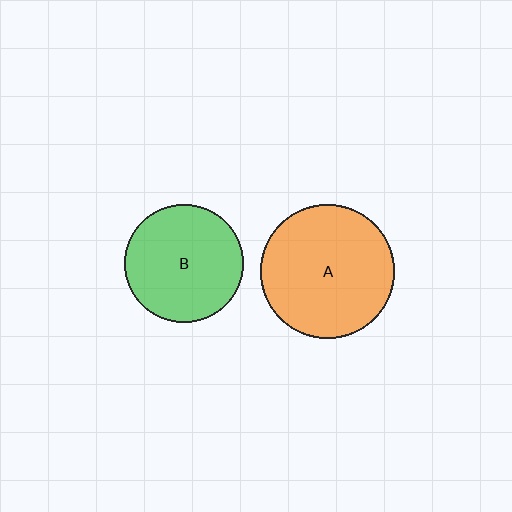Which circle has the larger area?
Circle A (orange).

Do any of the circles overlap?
No, none of the circles overlap.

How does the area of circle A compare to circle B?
Approximately 1.3 times.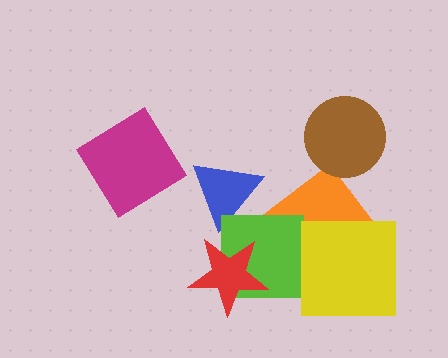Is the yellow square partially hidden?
No, no other shape covers it.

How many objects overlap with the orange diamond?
2 objects overlap with the orange diamond.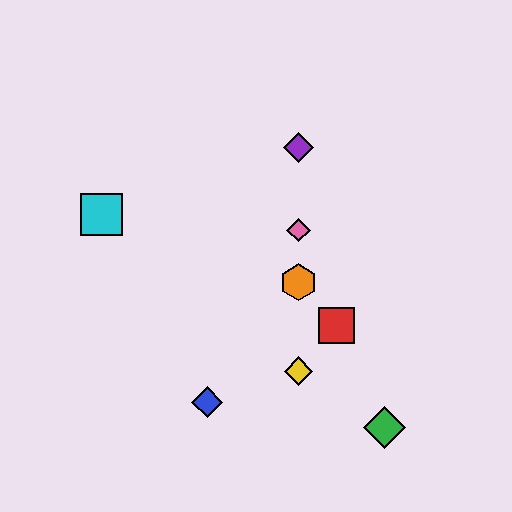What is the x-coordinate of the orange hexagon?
The orange hexagon is at x≈299.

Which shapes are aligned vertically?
The yellow diamond, the purple diamond, the orange hexagon, the pink diamond are aligned vertically.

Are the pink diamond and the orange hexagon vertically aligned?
Yes, both are at x≈299.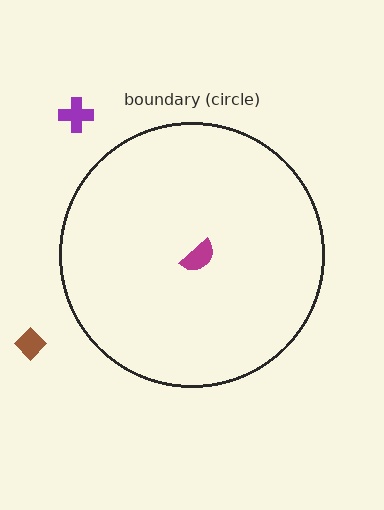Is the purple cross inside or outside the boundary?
Outside.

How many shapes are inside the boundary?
1 inside, 2 outside.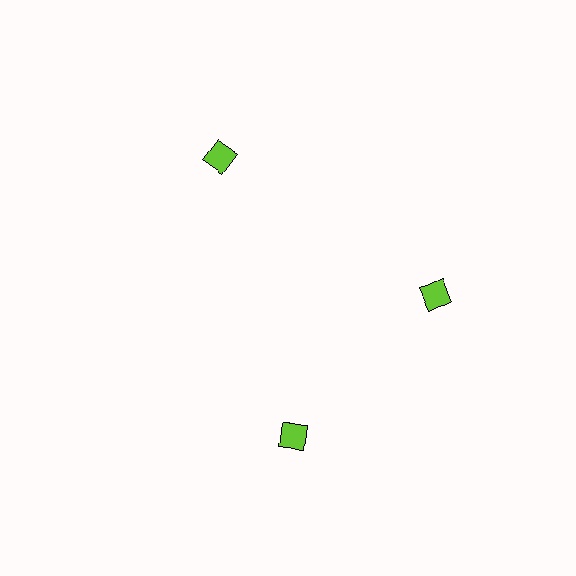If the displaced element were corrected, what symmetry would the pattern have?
It would have 3-fold rotational symmetry — the pattern would map onto itself every 120 degrees.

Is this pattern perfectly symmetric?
No. The 3 lime diamonds are arranged in a ring, but one element near the 7 o'clock position is rotated out of alignment along the ring, breaking the 3-fold rotational symmetry.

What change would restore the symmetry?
The symmetry would be restored by rotating it back into even spacing with its neighbors so that all 3 diamonds sit at equal angles and equal distance from the center.